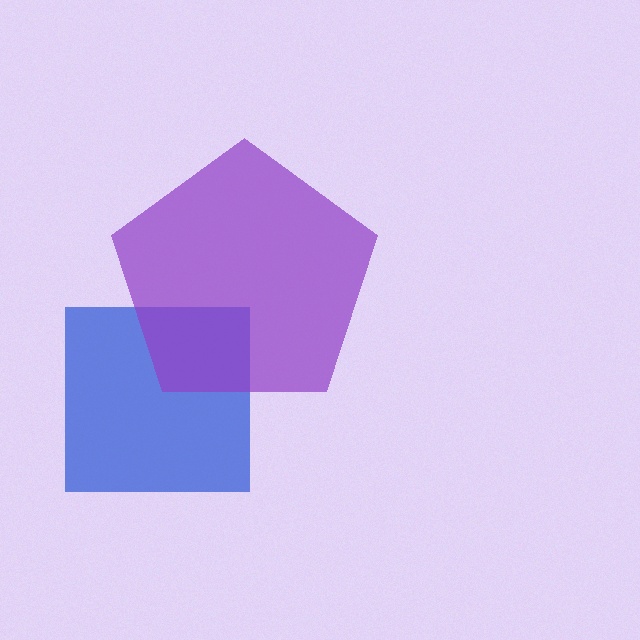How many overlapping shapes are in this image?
There are 2 overlapping shapes in the image.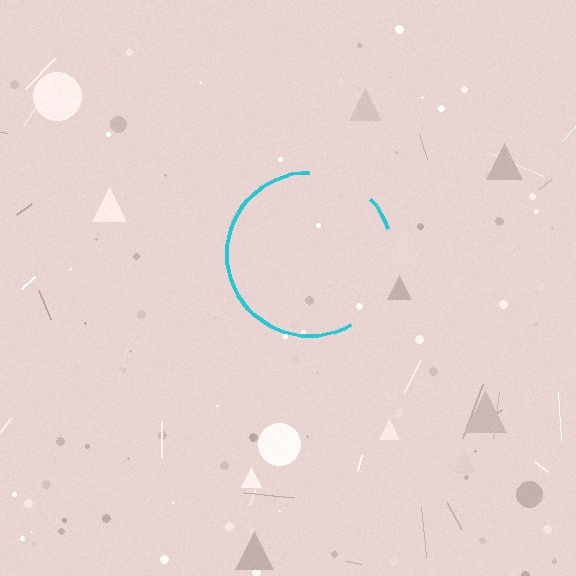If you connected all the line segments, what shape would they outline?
They would outline a circle.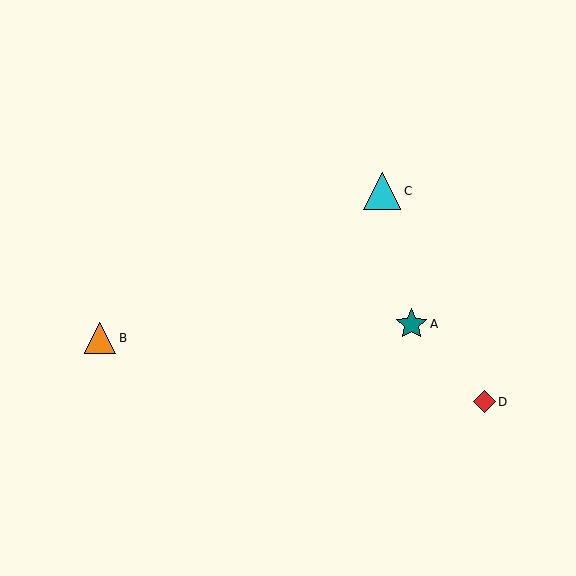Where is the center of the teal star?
The center of the teal star is at (411, 324).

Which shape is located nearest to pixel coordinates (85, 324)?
The orange triangle (labeled B) at (100, 338) is nearest to that location.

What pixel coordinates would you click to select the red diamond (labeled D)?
Click at (485, 402) to select the red diamond D.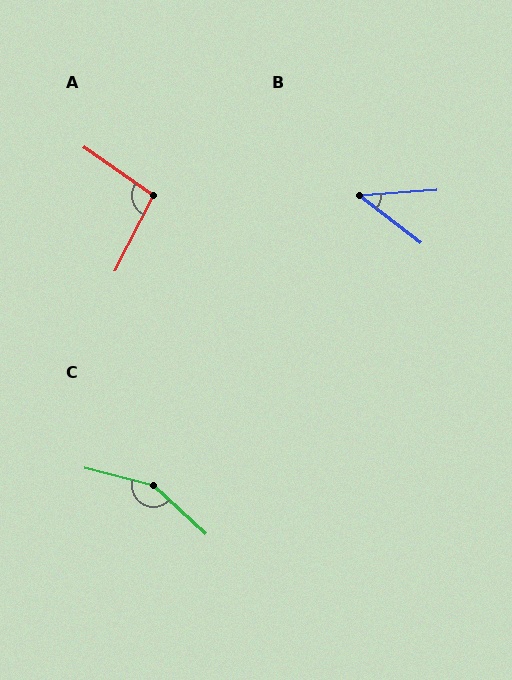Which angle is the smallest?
B, at approximately 42 degrees.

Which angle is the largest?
C, at approximately 152 degrees.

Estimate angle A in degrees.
Approximately 98 degrees.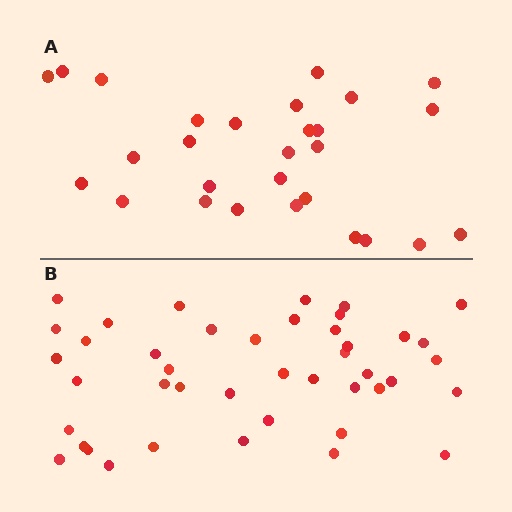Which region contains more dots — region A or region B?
Region B (the bottom region) has more dots.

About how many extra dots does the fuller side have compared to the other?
Region B has approximately 15 more dots than region A.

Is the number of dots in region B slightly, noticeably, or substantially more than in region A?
Region B has substantially more. The ratio is roughly 1.5 to 1.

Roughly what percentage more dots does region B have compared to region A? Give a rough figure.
About 55% more.